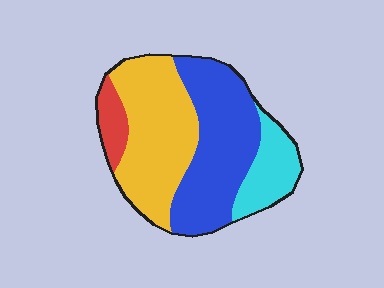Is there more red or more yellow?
Yellow.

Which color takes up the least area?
Red, at roughly 10%.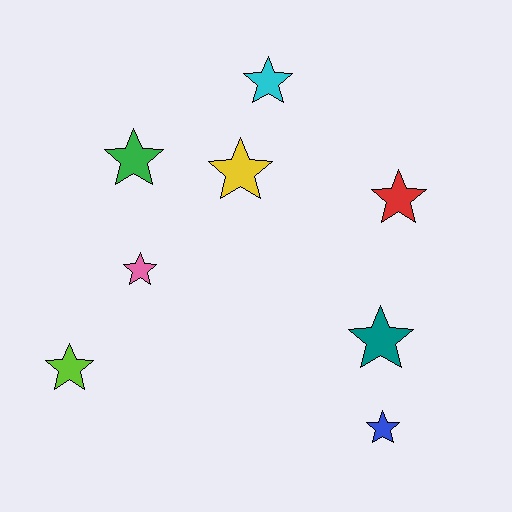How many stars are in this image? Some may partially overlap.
There are 8 stars.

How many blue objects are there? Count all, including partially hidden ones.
There is 1 blue object.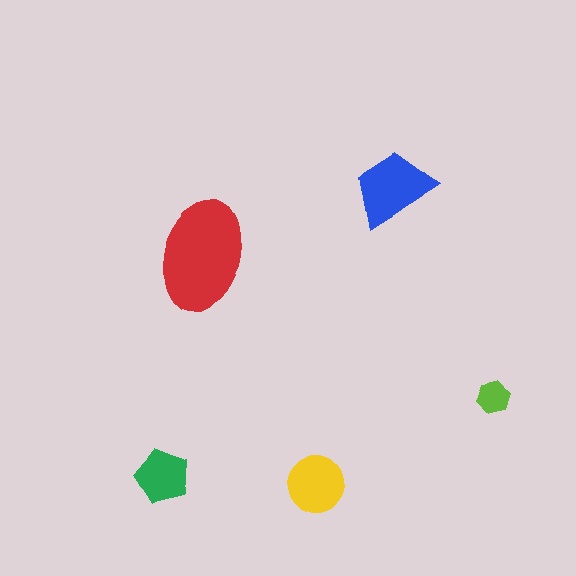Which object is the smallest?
The lime hexagon.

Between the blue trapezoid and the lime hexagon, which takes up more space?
The blue trapezoid.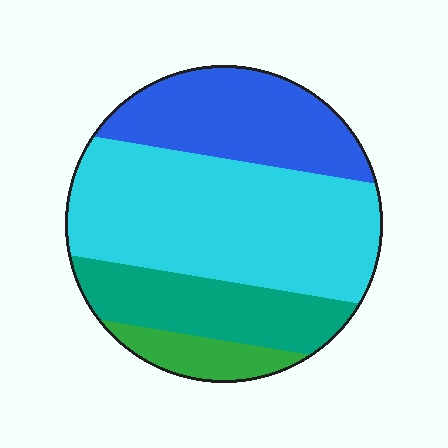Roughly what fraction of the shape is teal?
Teal takes up about one fifth (1/5) of the shape.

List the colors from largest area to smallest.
From largest to smallest: cyan, blue, teal, green.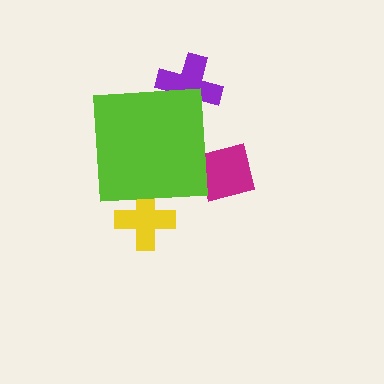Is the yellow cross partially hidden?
Yes, the yellow cross is partially hidden behind the lime square.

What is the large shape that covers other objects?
A lime square.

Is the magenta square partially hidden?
Yes, the magenta square is partially hidden behind the lime square.